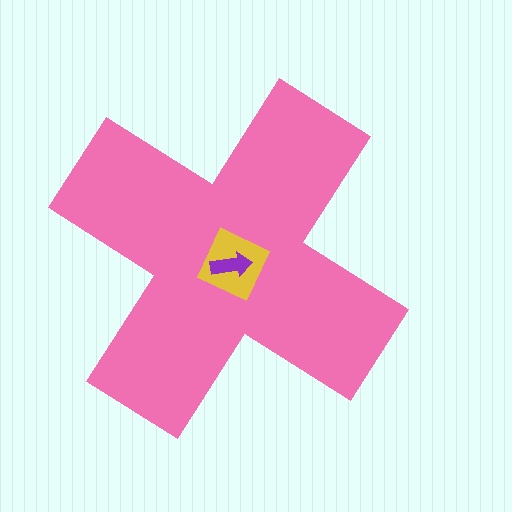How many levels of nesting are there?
3.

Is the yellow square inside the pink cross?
Yes.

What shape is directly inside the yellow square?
The purple arrow.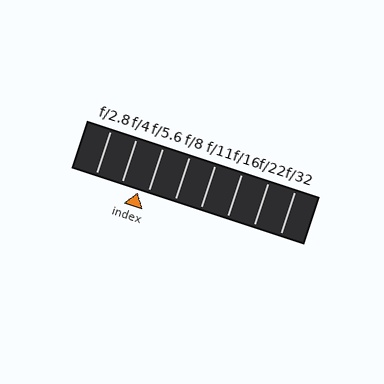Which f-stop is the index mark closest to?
The index mark is closest to f/5.6.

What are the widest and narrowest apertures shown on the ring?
The widest aperture shown is f/2.8 and the narrowest is f/32.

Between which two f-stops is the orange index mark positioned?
The index mark is between f/4 and f/5.6.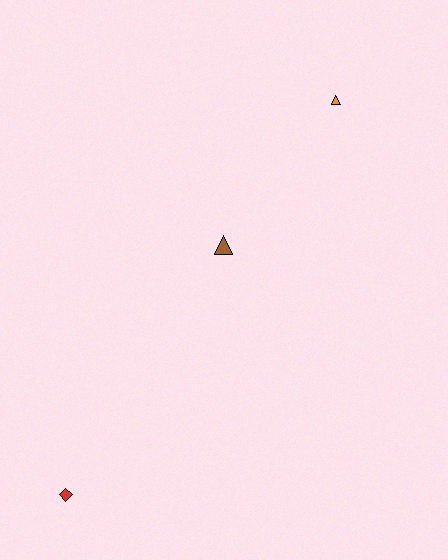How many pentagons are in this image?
There are no pentagons.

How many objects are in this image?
There are 3 objects.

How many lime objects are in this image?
There are no lime objects.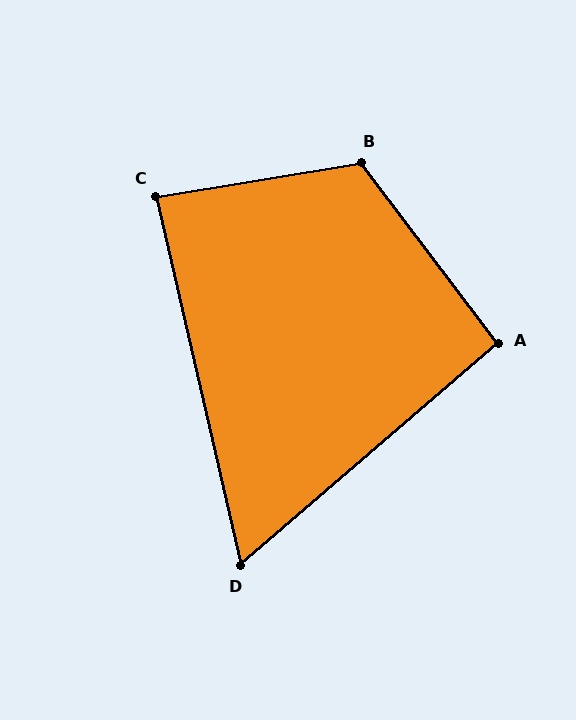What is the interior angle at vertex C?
Approximately 86 degrees (approximately right).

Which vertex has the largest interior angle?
B, at approximately 118 degrees.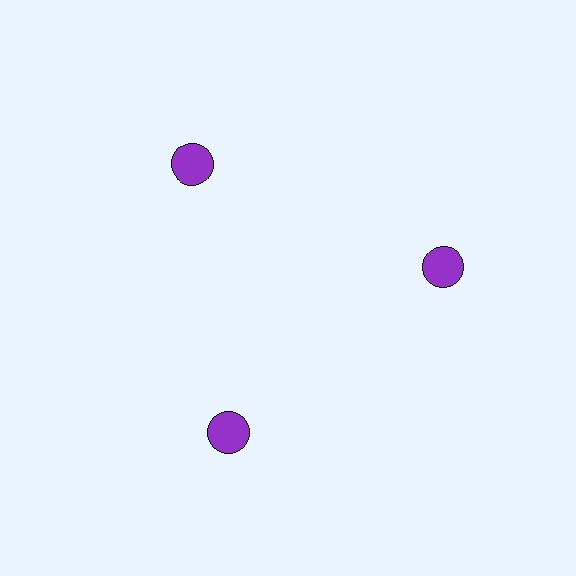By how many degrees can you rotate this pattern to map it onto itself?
The pattern maps onto itself every 120 degrees of rotation.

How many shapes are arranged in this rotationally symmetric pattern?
There are 3 shapes, arranged in 3 groups of 1.